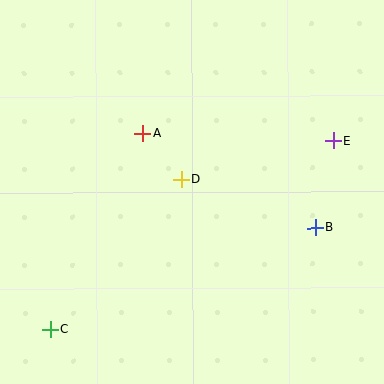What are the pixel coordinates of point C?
Point C is at (50, 329).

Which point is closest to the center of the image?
Point D at (181, 179) is closest to the center.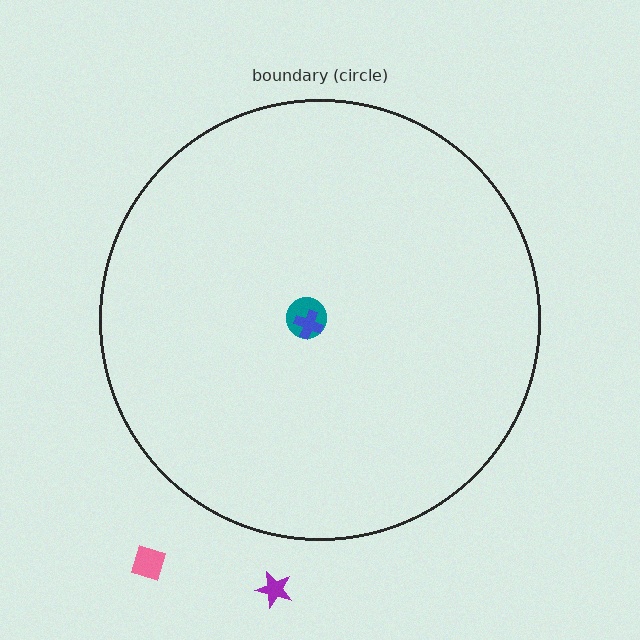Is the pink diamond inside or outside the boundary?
Outside.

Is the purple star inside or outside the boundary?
Outside.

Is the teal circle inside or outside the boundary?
Inside.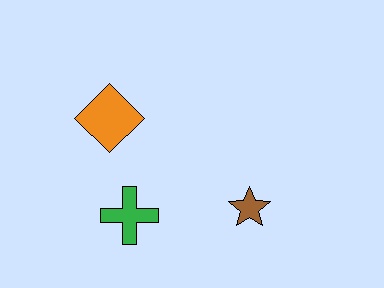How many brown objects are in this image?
There is 1 brown object.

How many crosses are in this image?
There is 1 cross.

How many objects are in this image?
There are 3 objects.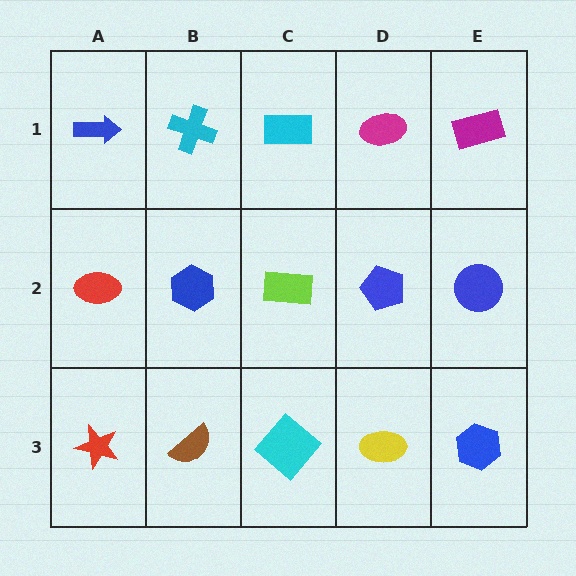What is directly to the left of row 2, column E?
A blue pentagon.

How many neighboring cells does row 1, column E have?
2.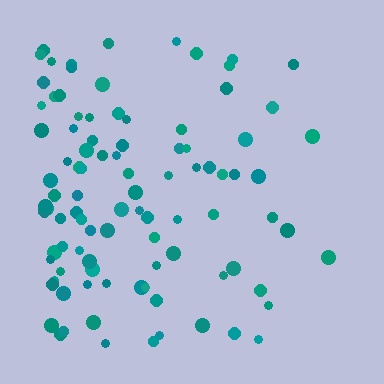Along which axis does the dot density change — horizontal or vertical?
Horizontal.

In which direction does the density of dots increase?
From right to left, with the left side densest.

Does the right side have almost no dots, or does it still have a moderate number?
Still a moderate number, just noticeably fewer than the left.